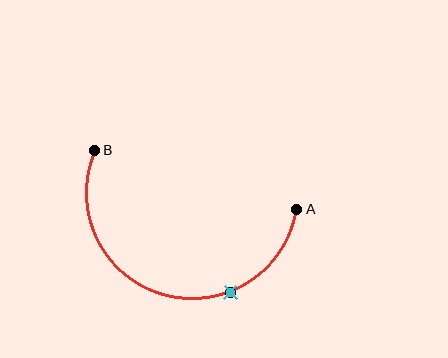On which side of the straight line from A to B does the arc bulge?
The arc bulges below the straight line connecting A and B.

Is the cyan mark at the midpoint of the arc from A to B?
No. The cyan mark lies on the arc but is closer to endpoint A. The arc midpoint would be at the point on the curve equidistant along the arc from both A and B.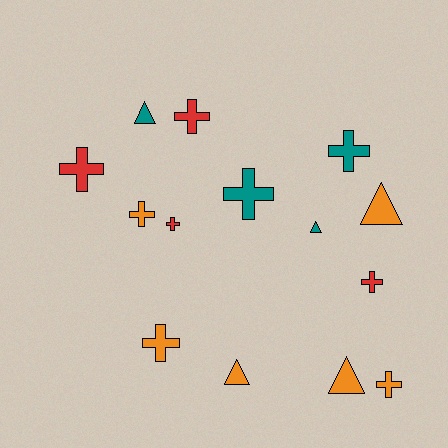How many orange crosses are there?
There are 3 orange crosses.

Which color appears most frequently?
Orange, with 6 objects.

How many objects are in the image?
There are 14 objects.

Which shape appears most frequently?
Cross, with 9 objects.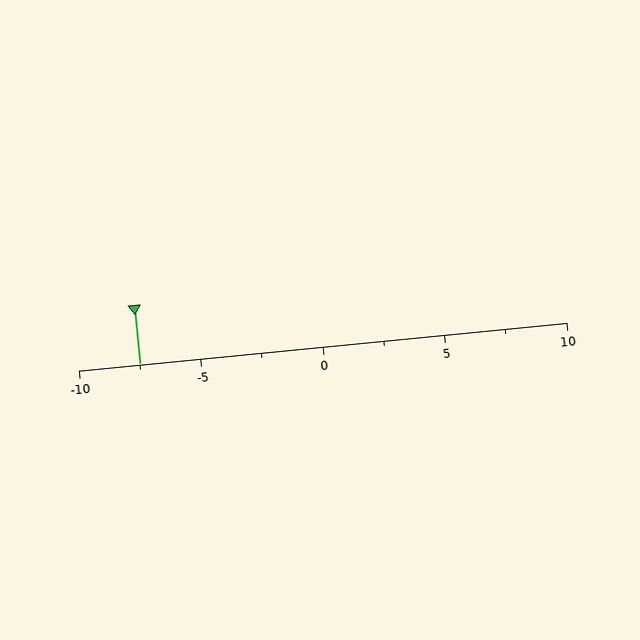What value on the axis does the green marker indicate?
The marker indicates approximately -7.5.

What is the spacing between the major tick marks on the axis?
The major ticks are spaced 5 apart.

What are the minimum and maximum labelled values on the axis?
The axis runs from -10 to 10.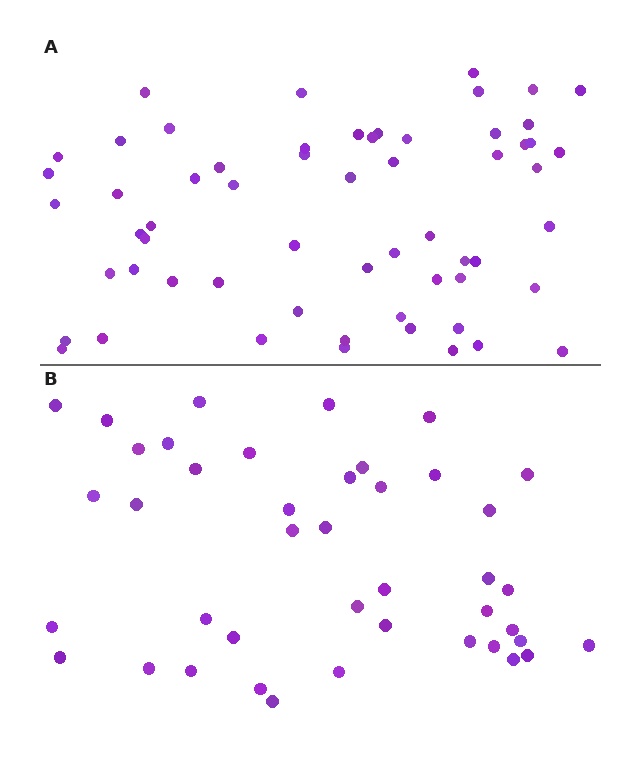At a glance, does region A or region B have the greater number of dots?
Region A (the top region) has more dots.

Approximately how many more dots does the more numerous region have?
Region A has approximately 20 more dots than region B.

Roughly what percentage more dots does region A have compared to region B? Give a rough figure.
About 45% more.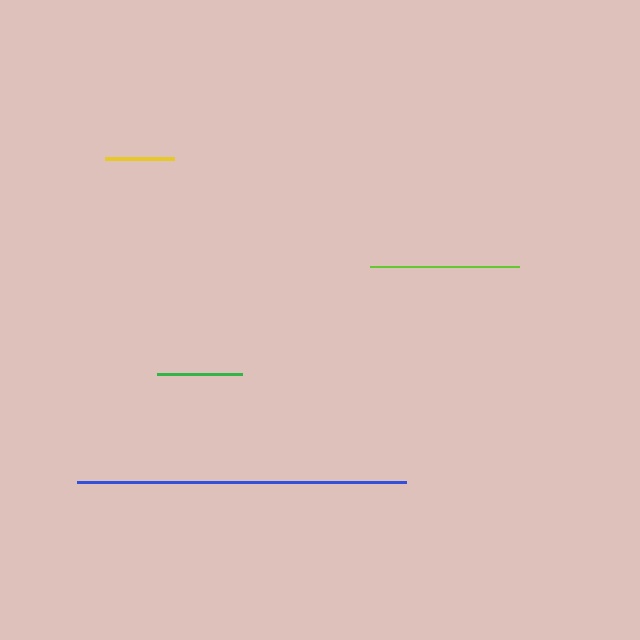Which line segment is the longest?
The blue line is the longest at approximately 329 pixels.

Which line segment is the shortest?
The yellow line is the shortest at approximately 69 pixels.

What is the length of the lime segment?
The lime segment is approximately 149 pixels long.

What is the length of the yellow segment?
The yellow segment is approximately 69 pixels long.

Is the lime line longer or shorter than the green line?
The lime line is longer than the green line.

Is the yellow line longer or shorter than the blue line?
The blue line is longer than the yellow line.